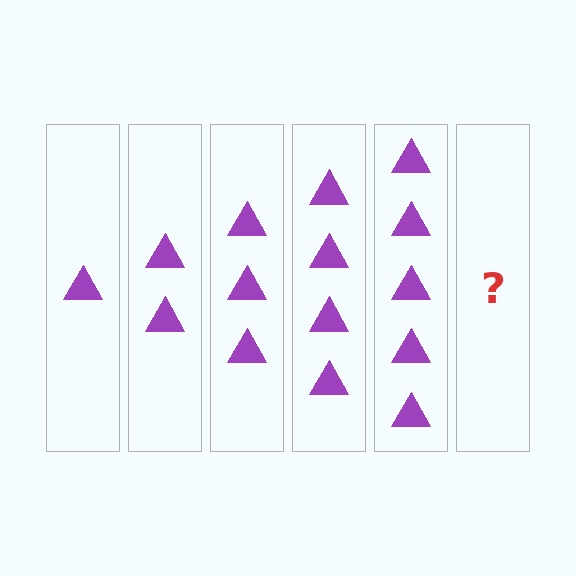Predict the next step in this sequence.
The next step is 6 triangles.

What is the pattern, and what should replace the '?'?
The pattern is that each step adds one more triangle. The '?' should be 6 triangles.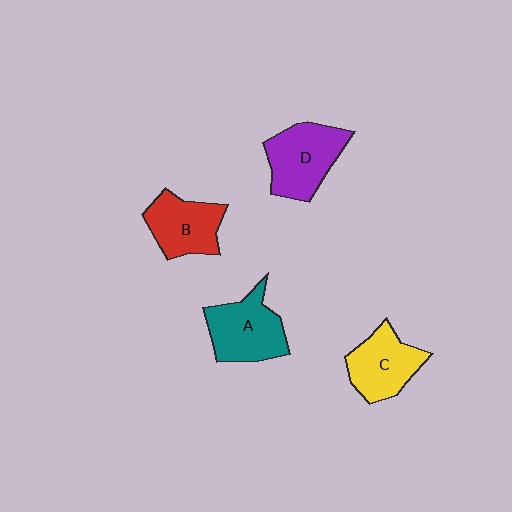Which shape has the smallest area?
Shape B (red).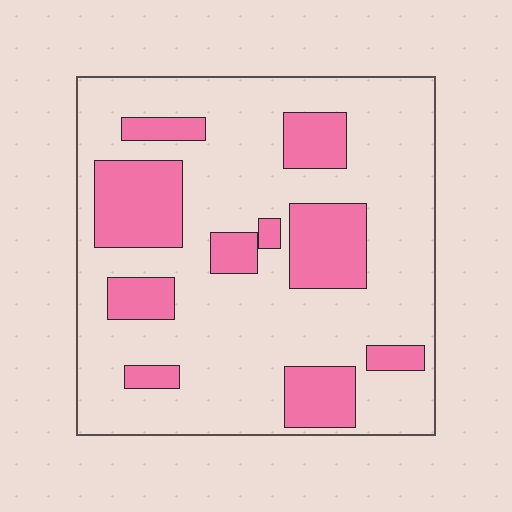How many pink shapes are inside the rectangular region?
10.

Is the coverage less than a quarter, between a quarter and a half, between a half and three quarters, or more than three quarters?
Between a quarter and a half.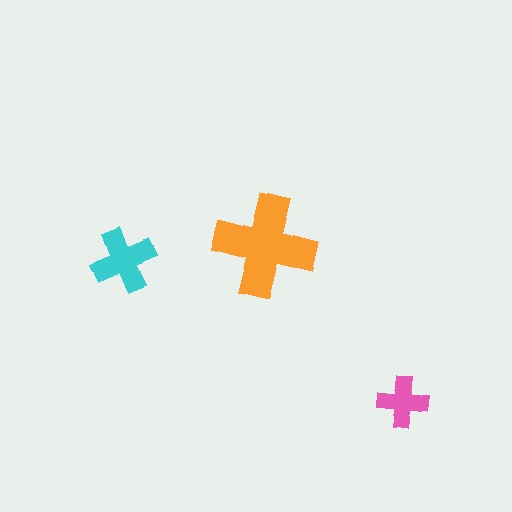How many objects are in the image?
There are 3 objects in the image.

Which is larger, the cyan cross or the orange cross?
The orange one.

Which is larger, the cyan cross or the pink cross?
The cyan one.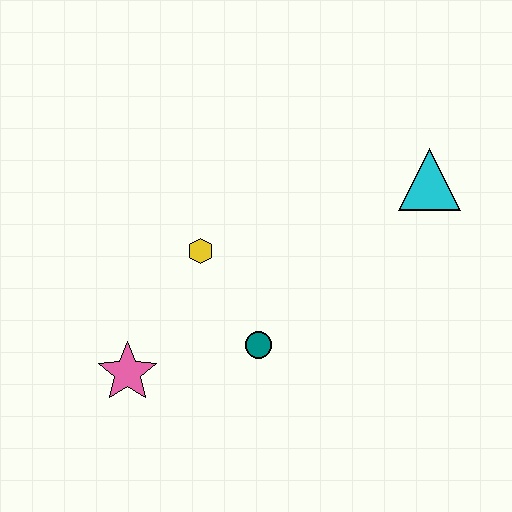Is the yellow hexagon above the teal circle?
Yes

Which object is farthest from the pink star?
The cyan triangle is farthest from the pink star.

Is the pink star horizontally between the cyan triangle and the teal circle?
No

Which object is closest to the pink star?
The teal circle is closest to the pink star.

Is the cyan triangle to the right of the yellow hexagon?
Yes